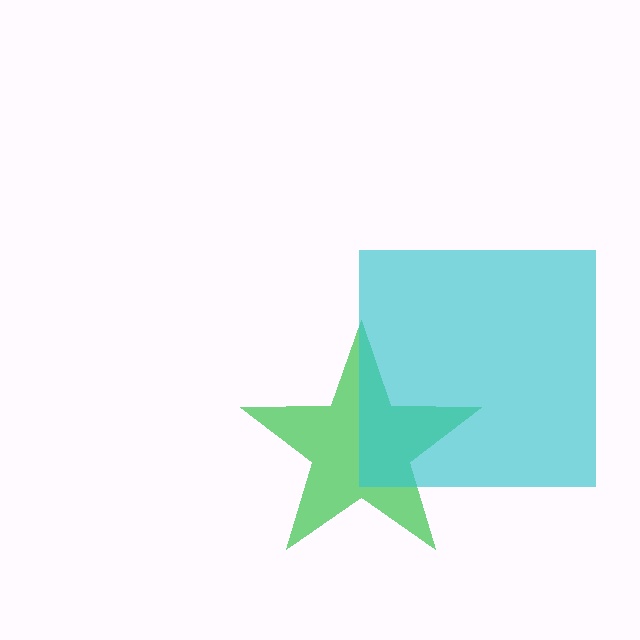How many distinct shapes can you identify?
There are 2 distinct shapes: a green star, a cyan square.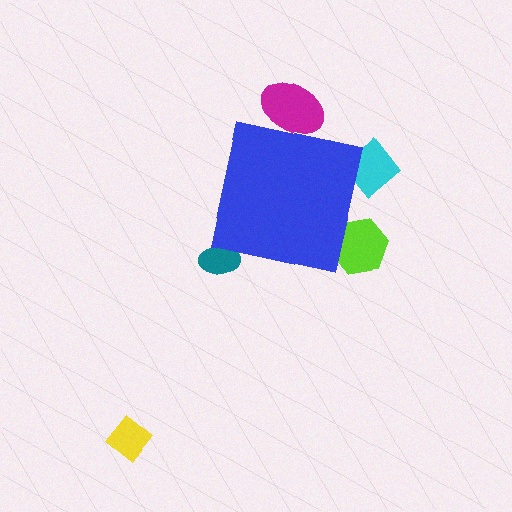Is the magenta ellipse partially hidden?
Yes, the magenta ellipse is partially hidden behind the blue square.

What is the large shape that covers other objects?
A blue square.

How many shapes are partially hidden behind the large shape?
4 shapes are partially hidden.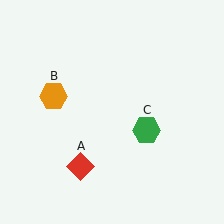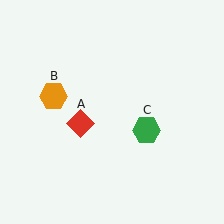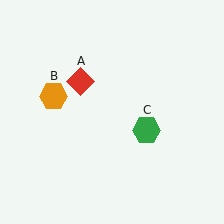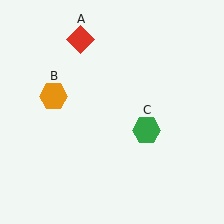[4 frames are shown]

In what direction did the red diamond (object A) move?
The red diamond (object A) moved up.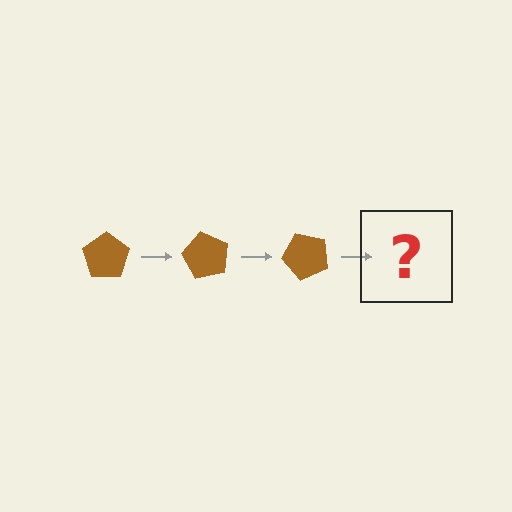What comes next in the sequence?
The next element should be a brown pentagon rotated 180 degrees.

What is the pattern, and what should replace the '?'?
The pattern is that the pentagon rotates 60 degrees each step. The '?' should be a brown pentagon rotated 180 degrees.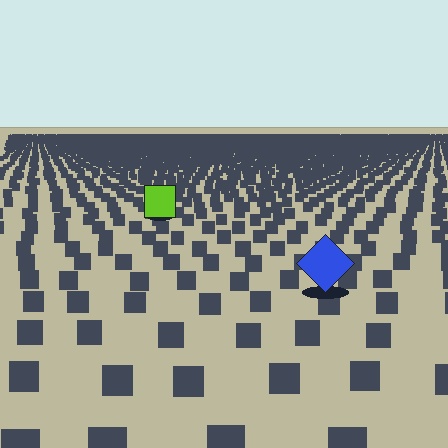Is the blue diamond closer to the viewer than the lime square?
Yes. The blue diamond is closer — you can tell from the texture gradient: the ground texture is coarser near it.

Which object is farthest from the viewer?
The lime square is farthest from the viewer. It appears smaller and the ground texture around it is denser.